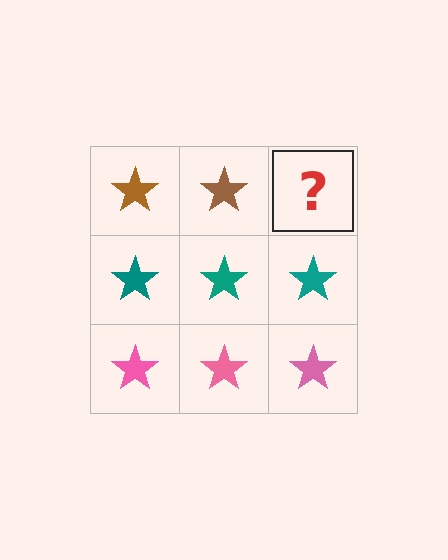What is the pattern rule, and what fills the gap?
The rule is that each row has a consistent color. The gap should be filled with a brown star.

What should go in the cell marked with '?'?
The missing cell should contain a brown star.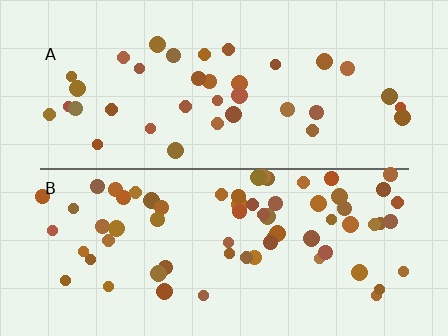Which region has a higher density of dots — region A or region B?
B (the bottom).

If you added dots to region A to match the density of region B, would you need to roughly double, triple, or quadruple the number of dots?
Approximately double.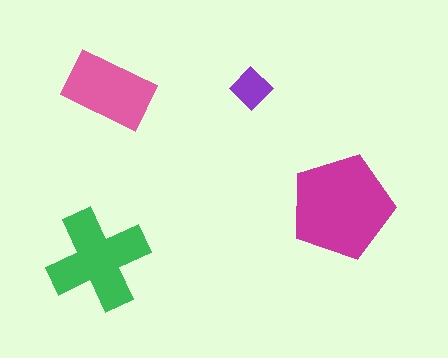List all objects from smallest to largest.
The purple diamond, the pink rectangle, the green cross, the magenta pentagon.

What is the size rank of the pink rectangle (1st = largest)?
3rd.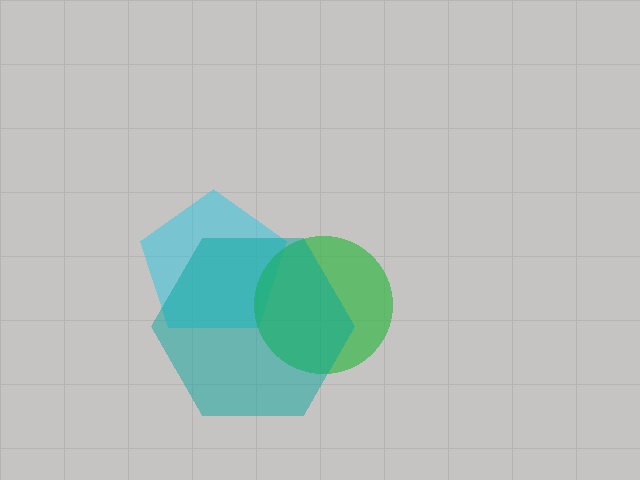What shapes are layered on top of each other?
The layered shapes are: a cyan pentagon, a green circle, a teal hexagon.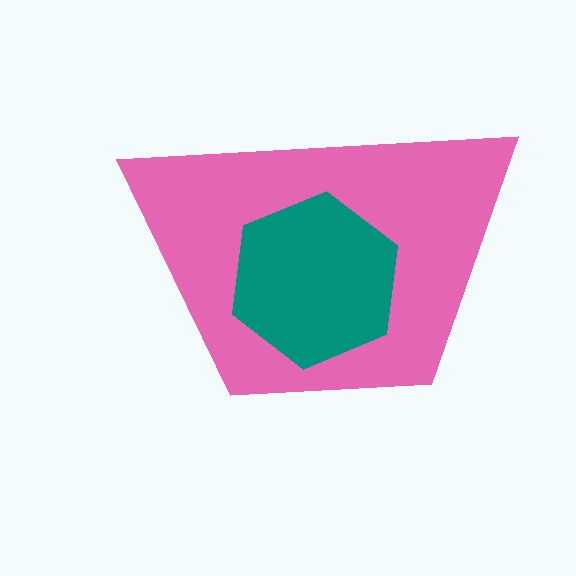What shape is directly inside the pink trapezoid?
The teal hexagon.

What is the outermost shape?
The pink trapezoid.